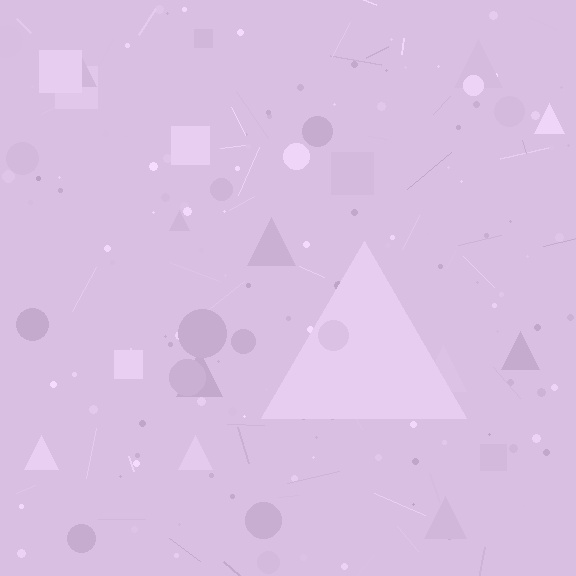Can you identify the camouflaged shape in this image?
The camouflaged shape is a triangle.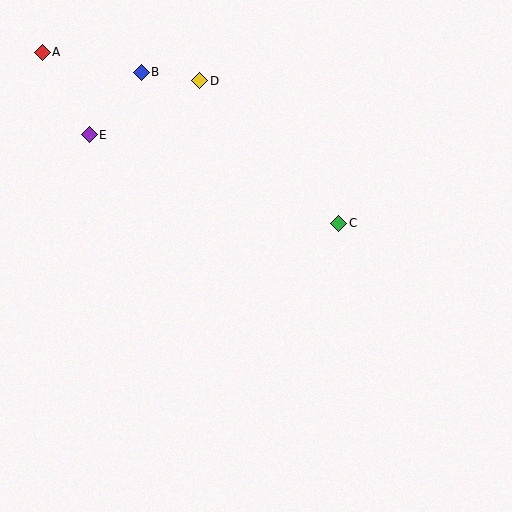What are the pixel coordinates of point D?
Point D is at (200, 81).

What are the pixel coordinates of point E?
Point E is at (89, 135).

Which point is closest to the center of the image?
Point C at (339, 223) is closest to the center.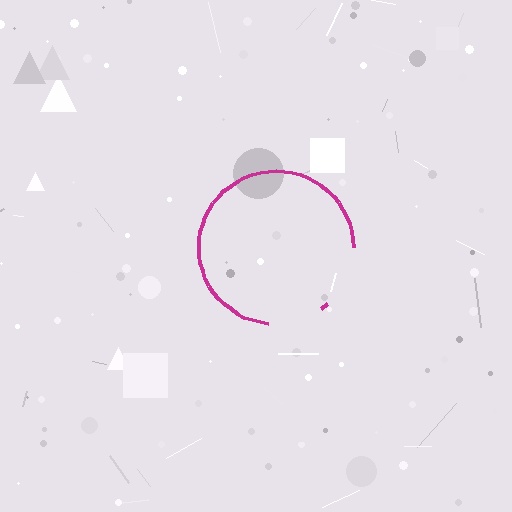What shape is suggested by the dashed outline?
The dashed outline suggests a circle.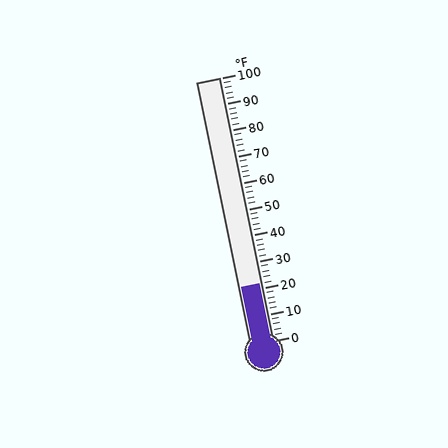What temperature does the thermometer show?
The thermometer shows approximately 22°F.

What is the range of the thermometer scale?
The thermometer scale ranges from 0°F to 100°F.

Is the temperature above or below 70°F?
The temperature is below 70°F.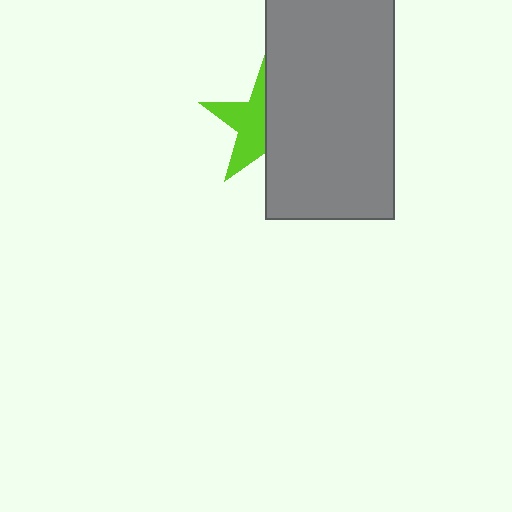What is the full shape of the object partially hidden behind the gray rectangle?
The partially hidden object is a lime star.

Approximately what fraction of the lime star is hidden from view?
Roughly 50% of the lime star is hidden behind the gray rectangle.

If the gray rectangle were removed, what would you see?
You would see the complete lime star.